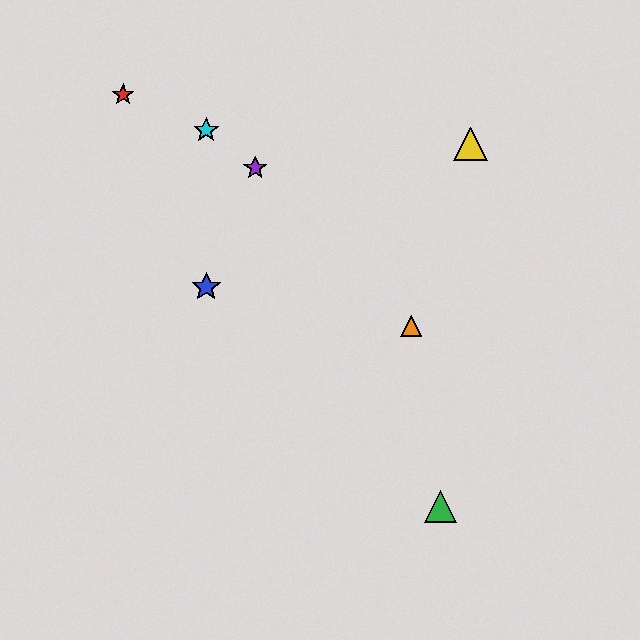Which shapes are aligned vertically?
The blue star, the cyan star are aligned vertically.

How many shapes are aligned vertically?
2 shapes (the blue star, the cyan star) are aligned vertically.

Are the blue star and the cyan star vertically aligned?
Yes, both are at x≈206.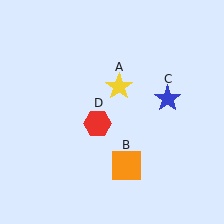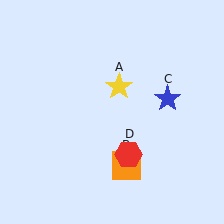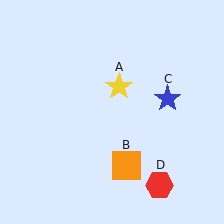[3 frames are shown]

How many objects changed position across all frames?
1 object changed position: red hexagon (object D).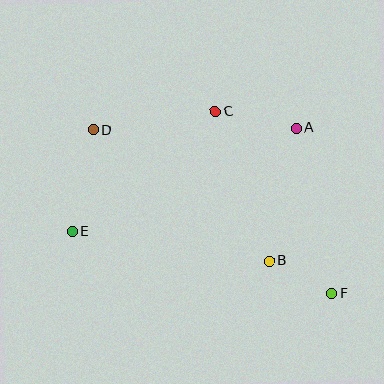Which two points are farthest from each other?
Points D and F are farthest from each other.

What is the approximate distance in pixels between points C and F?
The distance between C and F is approximately 216 pixels.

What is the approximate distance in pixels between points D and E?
The distance between D and E is approximately 104 pixels.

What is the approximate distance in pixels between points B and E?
The distance between B and E is approximately 199 pixels.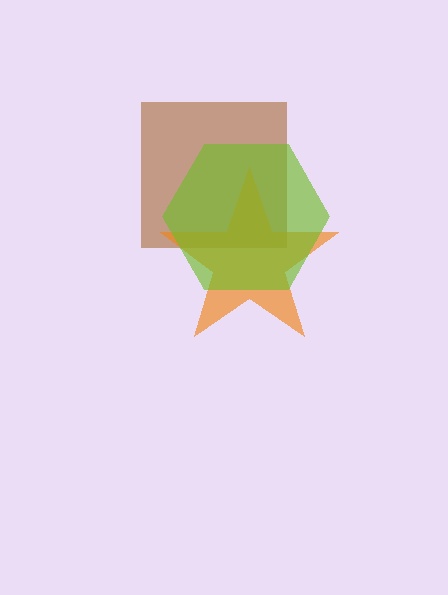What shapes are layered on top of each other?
The layered shapes are: a brown square, an orange star, a lime hexagon.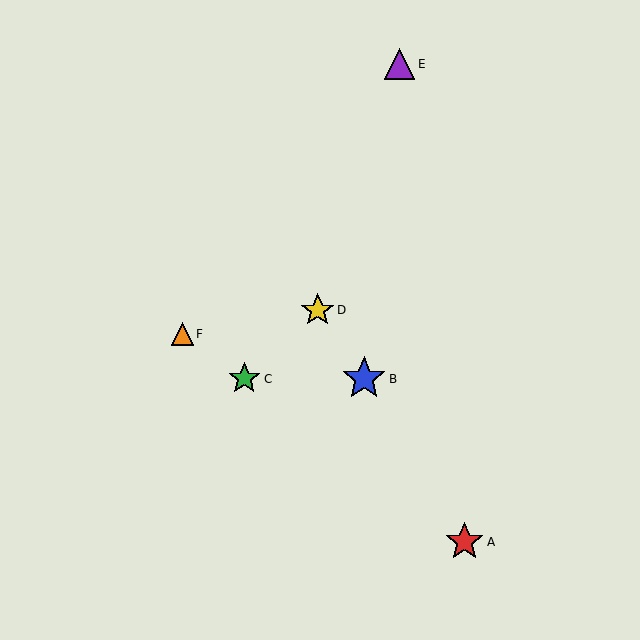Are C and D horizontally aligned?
No, C is at y≈379 and D is at y≈310.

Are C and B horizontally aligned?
Yes, both are at y≈379.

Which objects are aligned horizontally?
Objects B, C are aligned horizontally.